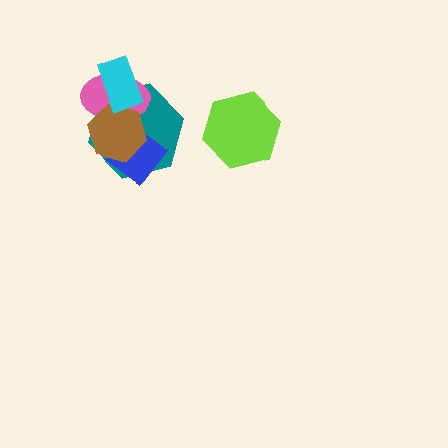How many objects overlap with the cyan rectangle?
3 objects overlap with the cyan rectangle.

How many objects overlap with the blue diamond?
2 objects overlap with the blue diamond.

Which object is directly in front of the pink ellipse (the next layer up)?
The brown hexagon is directly in front of the pink ellipse.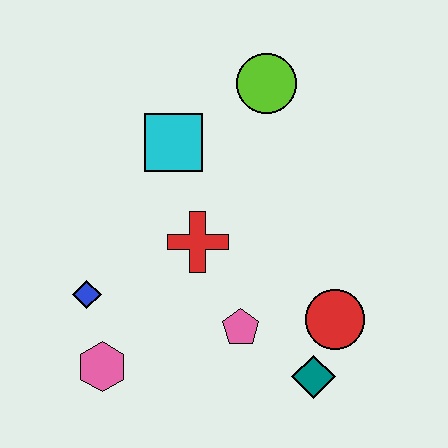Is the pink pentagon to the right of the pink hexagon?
Yes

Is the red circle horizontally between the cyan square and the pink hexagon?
No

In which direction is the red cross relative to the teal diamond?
The red cross is above the teal diamond.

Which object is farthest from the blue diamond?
The lime circle is farthest from the blue diamond.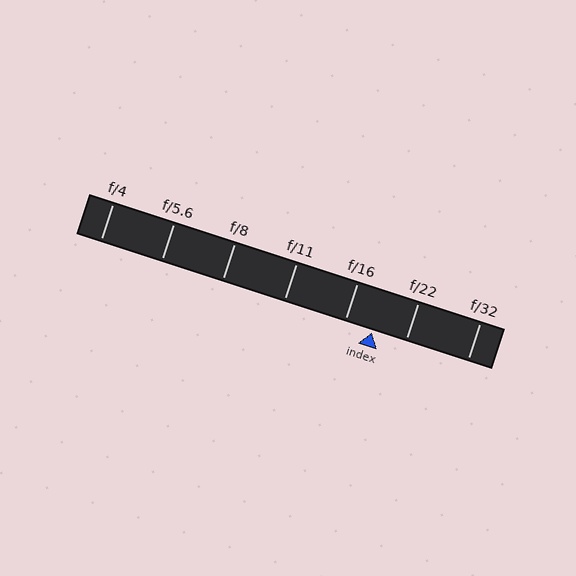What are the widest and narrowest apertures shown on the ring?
The widest aperture shown is f/4 and the narrowest is f/32.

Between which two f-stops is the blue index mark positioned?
The index mark is between f/16 and f/22.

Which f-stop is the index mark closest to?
The index mark is closest to f/16.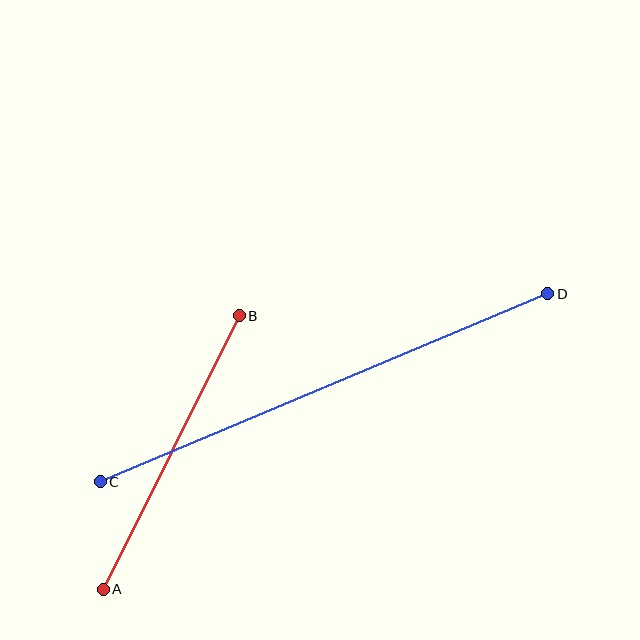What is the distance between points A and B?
The distance is approximately 305 pixels.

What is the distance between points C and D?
The distance is approximately 485 pixels.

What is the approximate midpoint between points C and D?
The midpoint is at approximately (324, 388) pixels.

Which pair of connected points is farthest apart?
Points C and D are farthest apart.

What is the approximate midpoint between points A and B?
The midpoint is at approximately (171, 452) pixels.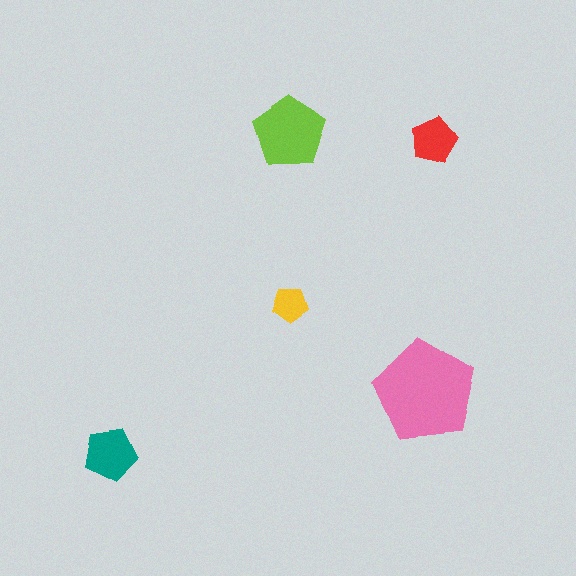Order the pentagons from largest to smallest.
the pink one, the lime one, the teal one, the red one, the yellow one.